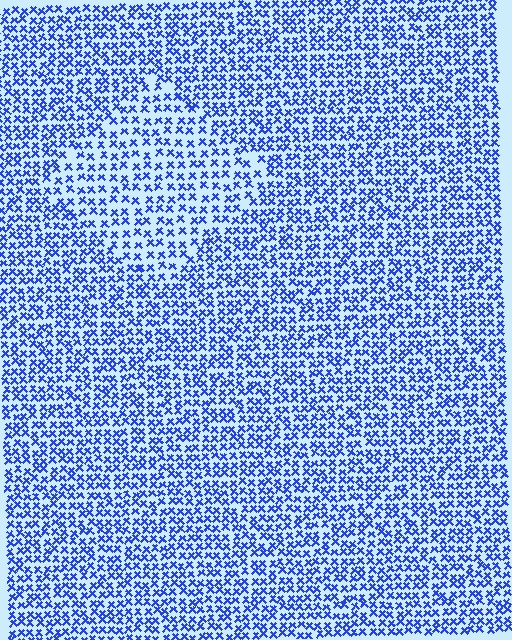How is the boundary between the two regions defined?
The boundary is defined by a change in element density (approximately 1.5x ratio). All elements are the same color, size, and shape.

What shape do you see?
I see a diamond.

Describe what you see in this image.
The image contains small blue elements arranged at two different densities. A diamond-shaped region is visible where the elements are less densely packed than the surrounding area.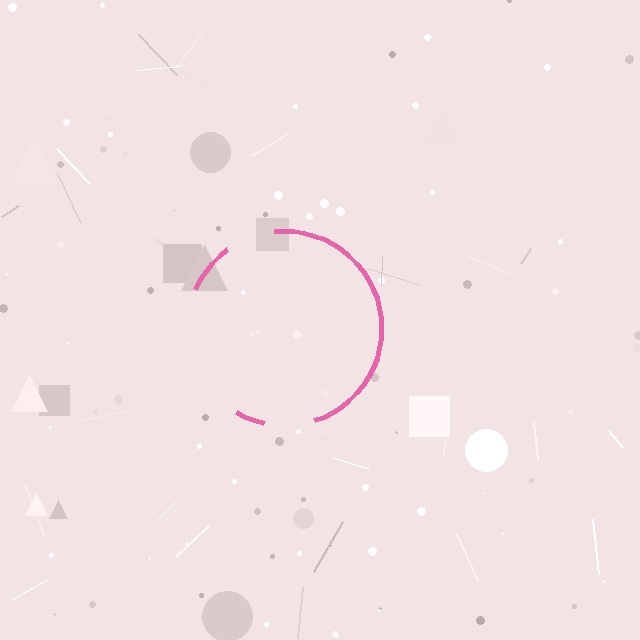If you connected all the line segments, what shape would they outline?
They would outline a circle.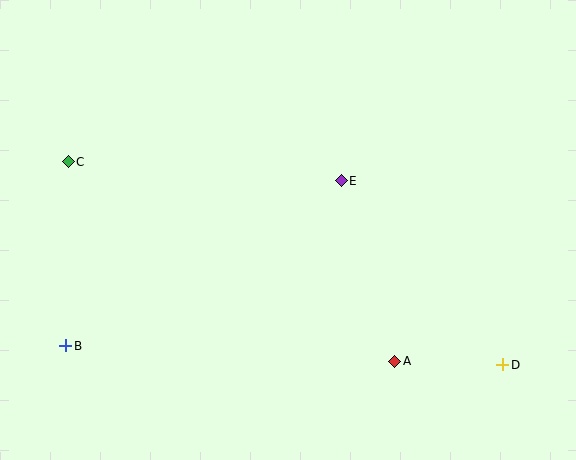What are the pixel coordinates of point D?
Point D is at (503, 365).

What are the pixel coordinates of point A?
Point A is at (395, 361).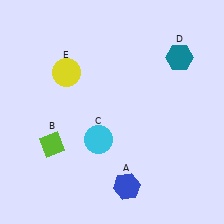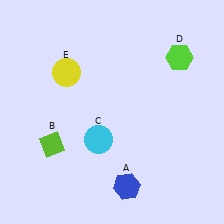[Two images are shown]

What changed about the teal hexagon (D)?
In Image 1, D is teal. In Image 2, it changed to lime.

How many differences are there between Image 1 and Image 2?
There is 1 difference between the two images.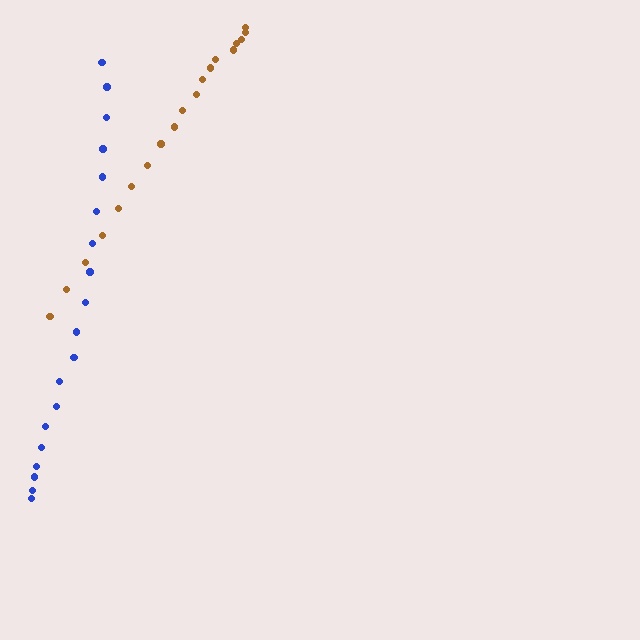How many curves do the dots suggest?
There are 2 distinct paths.